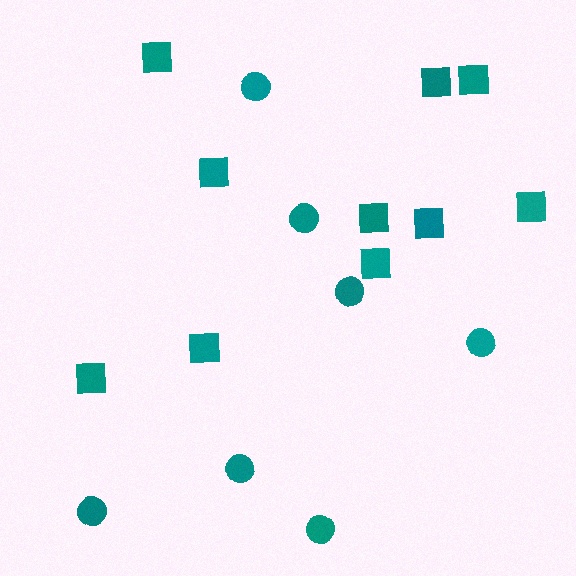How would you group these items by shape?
There are 2 groups: one group of squares (10) and one group of circles (7).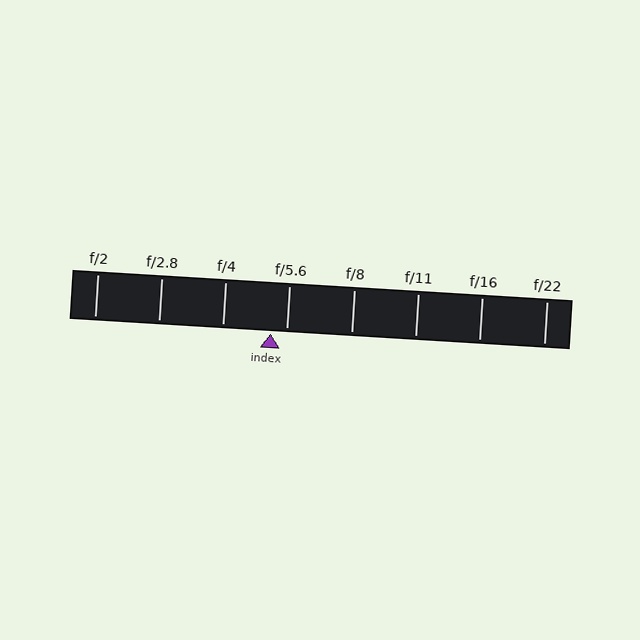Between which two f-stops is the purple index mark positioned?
The index mark is between f/4 and f/5.6.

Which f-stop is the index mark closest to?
The index mark is closest to f/5.6.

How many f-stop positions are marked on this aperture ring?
There are 8 f-stop positions marked.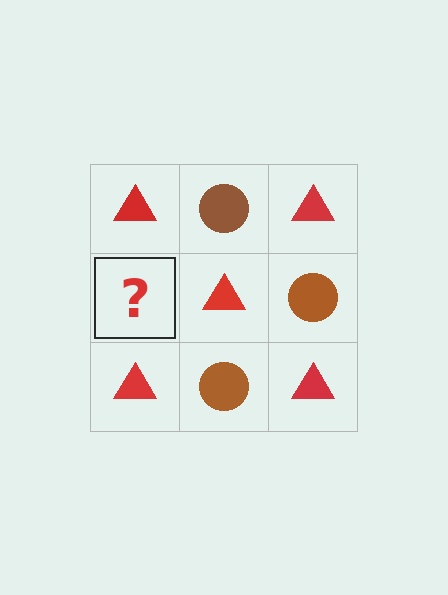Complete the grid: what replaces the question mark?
The question mark should be replaced with a brown circle.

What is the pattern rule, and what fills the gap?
The rule is that it alternates red triangle and brown circle in a checkerboard pattern. The gap should be filled with a brown circle.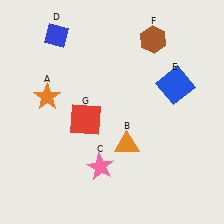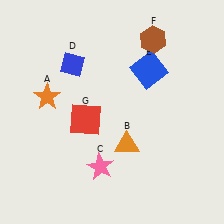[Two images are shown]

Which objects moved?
The objects that moved are: the blue diamond (D), the blue square (E).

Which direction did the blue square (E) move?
The blue square (E) moved left.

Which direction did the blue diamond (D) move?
The blue diamond (D) moved down.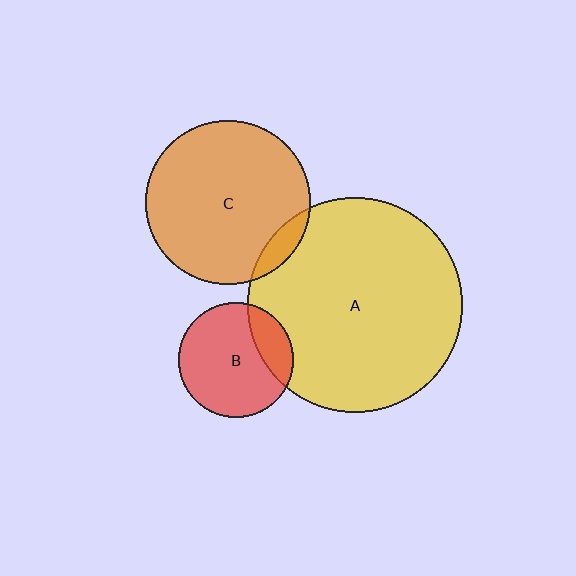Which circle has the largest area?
Circle A (yellow).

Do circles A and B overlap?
Yes.